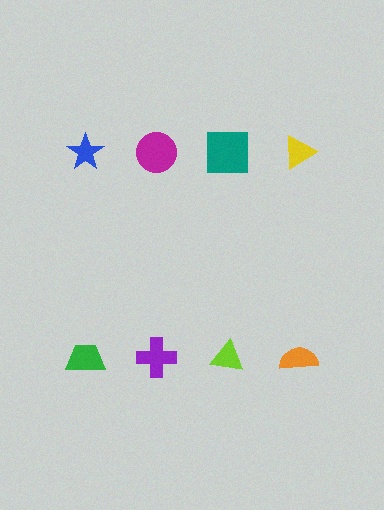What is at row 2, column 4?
An orange semicircle.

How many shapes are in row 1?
4 shapes.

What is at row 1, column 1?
A blue star.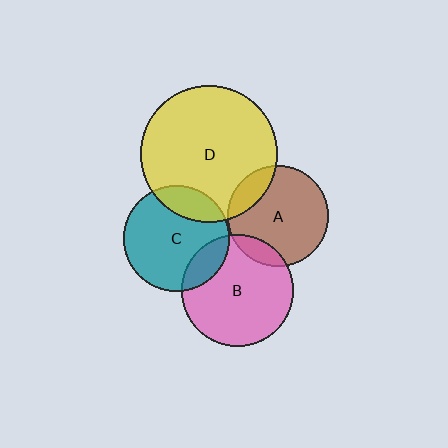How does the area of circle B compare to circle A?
Approximately 1.2 times.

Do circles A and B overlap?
Yes.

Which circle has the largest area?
Circle D (yellow).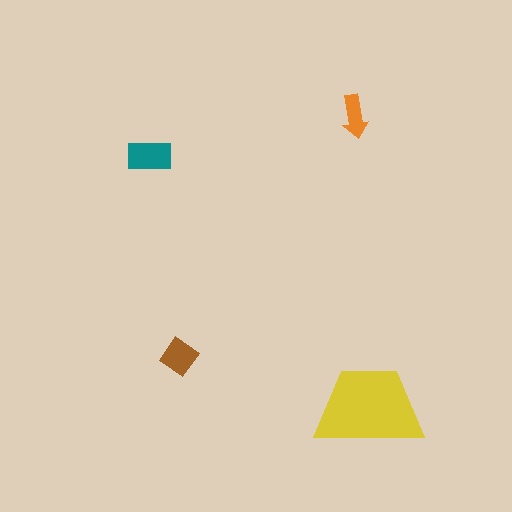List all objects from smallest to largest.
The orange arrow, the brown diamond, the teal rectangle, the yellow trapezoid.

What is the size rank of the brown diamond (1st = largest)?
3rd.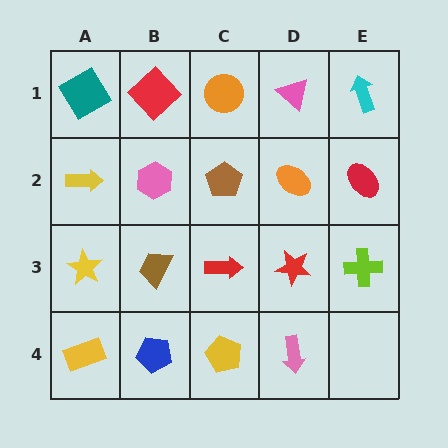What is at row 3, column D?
A red star.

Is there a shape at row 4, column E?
No, that cell is empty.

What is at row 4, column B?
A blue pentagon.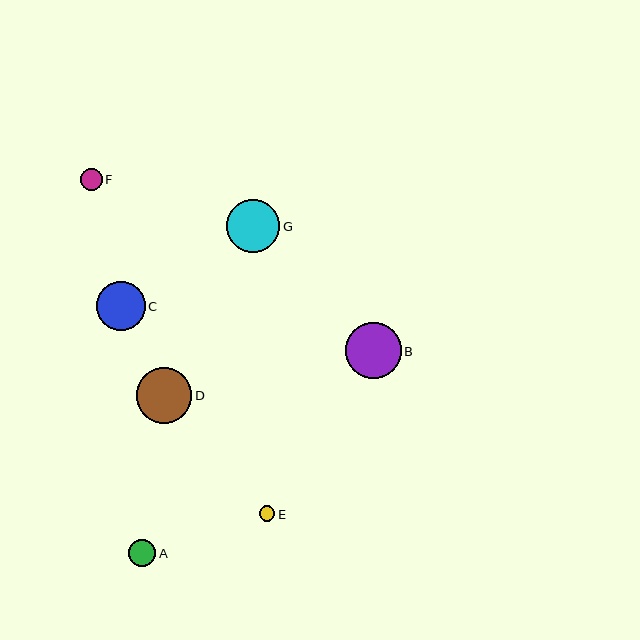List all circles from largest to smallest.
From largest to smallest: B, D, G, C, A, F, E.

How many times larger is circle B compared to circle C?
Circle B is approximately 1.2 times the size of circle C.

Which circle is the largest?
Circle B is the largest with a size of approximately 56 pixels.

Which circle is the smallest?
Circle E is the smallest with a size of approximately 16 pixels.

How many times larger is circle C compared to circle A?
Circle C is approximately 1.8 times the size of circle A.